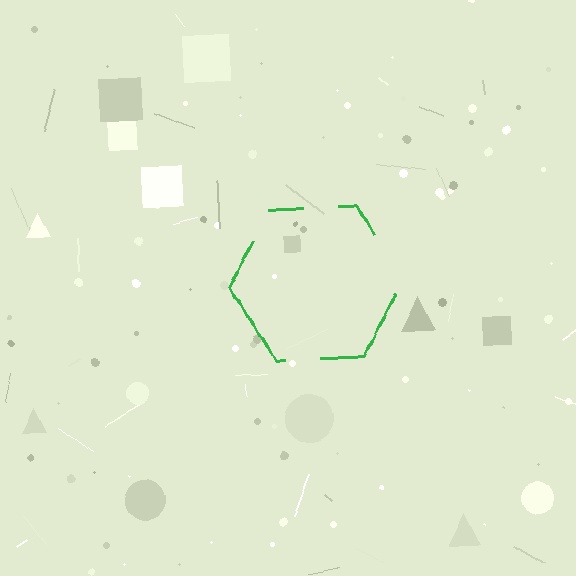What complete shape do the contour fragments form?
The contour fragments form a hexagon.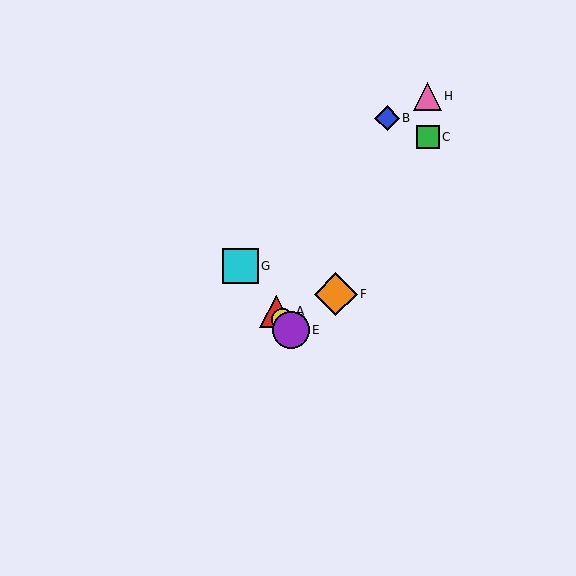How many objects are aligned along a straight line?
4 objects (A, D, E, G) are aligned along a straight line.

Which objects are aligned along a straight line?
Objects A, D, E, G are aligned along a straight line.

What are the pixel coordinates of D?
Object D is at (283, 320).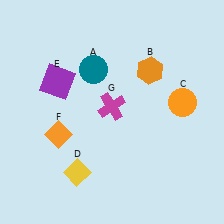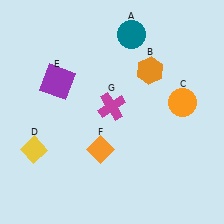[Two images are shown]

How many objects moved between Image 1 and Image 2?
3 objects moved between the two images.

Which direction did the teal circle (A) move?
The teal circle (A) moved right.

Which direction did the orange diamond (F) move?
The orange diamond (F) moved right.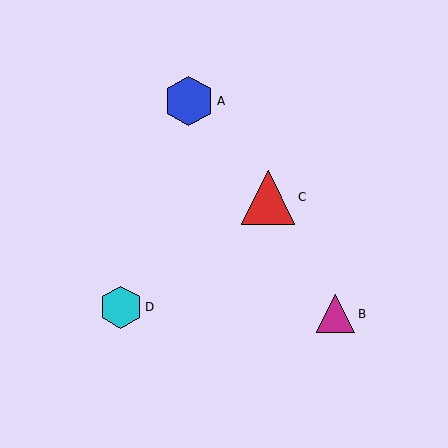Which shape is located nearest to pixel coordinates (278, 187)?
The red triangle (labeled C) at (268, 197) is nearest to that location.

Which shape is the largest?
The red triangle (labeled C) is the largest.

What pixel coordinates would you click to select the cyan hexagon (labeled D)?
Click at (121, 307) to select the cyan hexagon D.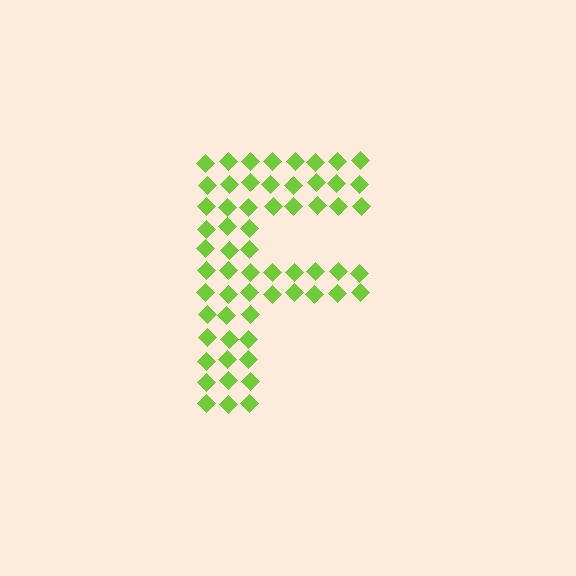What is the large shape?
The large shape is the letter F.